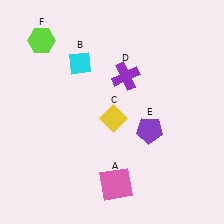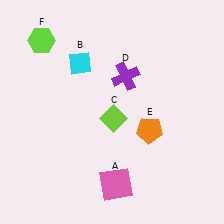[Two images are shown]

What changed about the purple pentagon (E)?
In Image 1, E is purple. In Image 2, it changed to orange.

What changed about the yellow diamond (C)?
In Image 1, C is yellow. In Image 2, it changed to lime.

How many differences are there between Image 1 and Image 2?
There are 2 differences between the two images.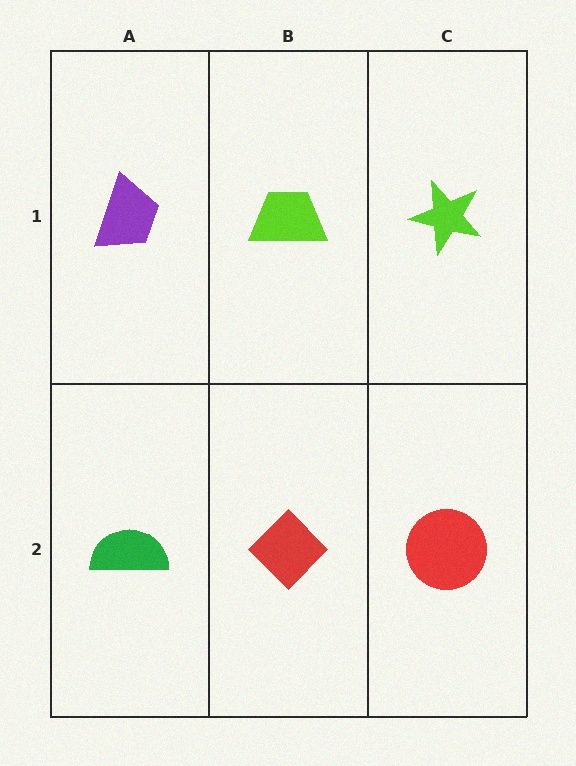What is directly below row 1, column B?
A red diamond.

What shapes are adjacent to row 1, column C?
A red circle (row 2, column C), a lime trapezoid (row 1, column B).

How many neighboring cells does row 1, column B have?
3.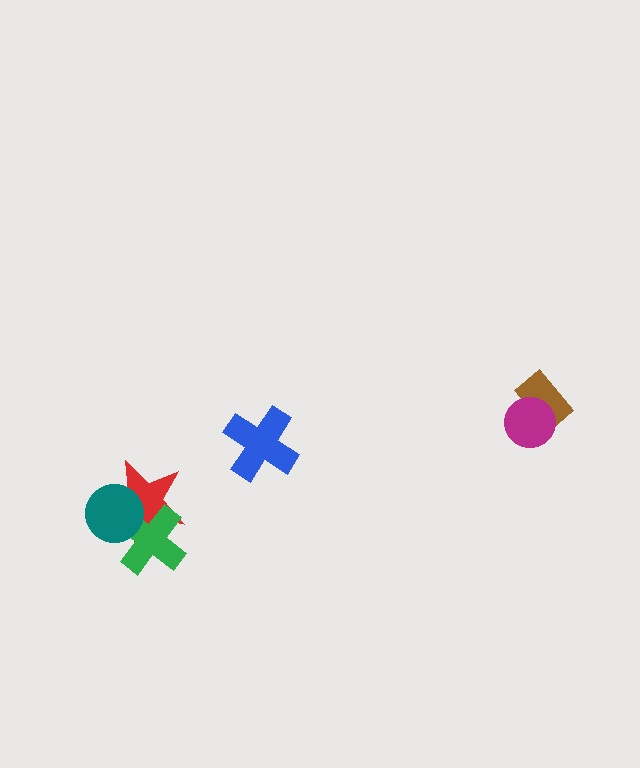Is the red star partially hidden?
Yes, it is partially covered by another shape.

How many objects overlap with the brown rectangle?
1 object overlaps with the brown rectangle.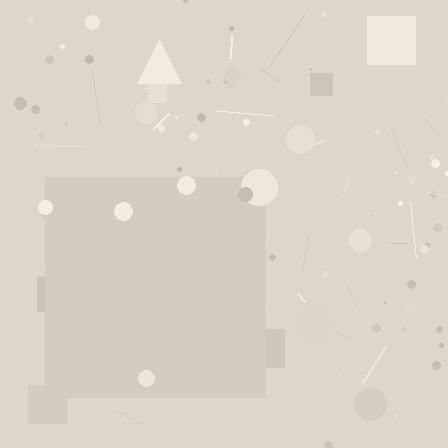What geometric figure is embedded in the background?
A square is embedded in the background.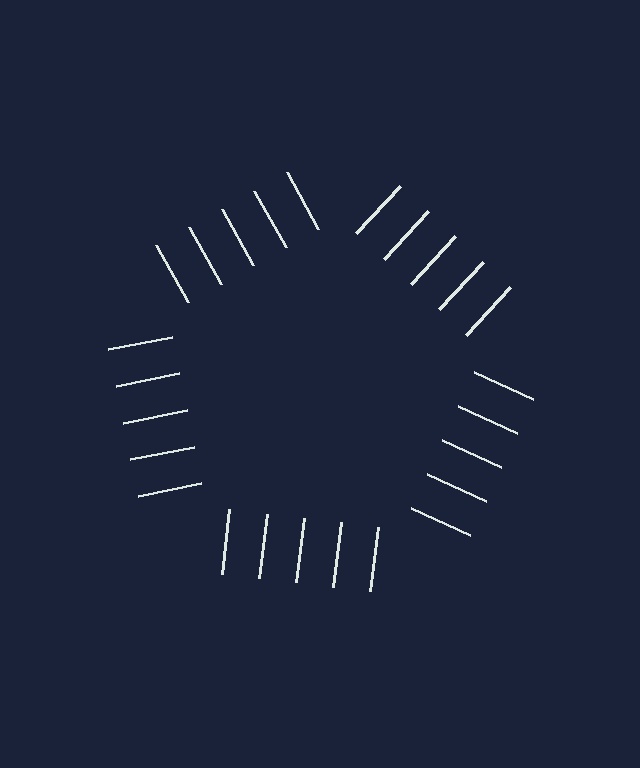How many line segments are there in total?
25 — 5 along each of the 5 edges.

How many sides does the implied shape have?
5 sides — the line-ends trace a pentagon.